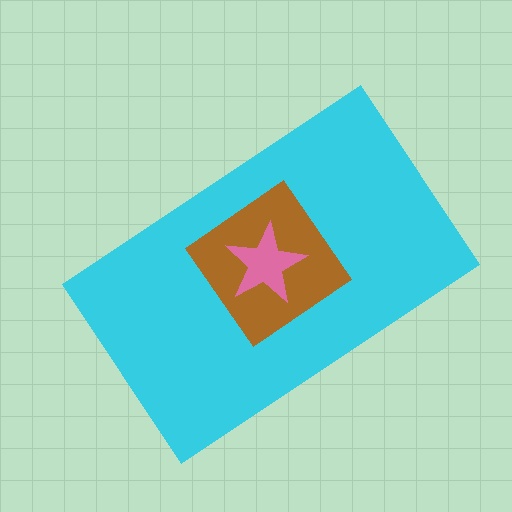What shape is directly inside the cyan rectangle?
The brown diamond.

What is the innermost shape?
The pink star.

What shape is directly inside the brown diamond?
The pink star.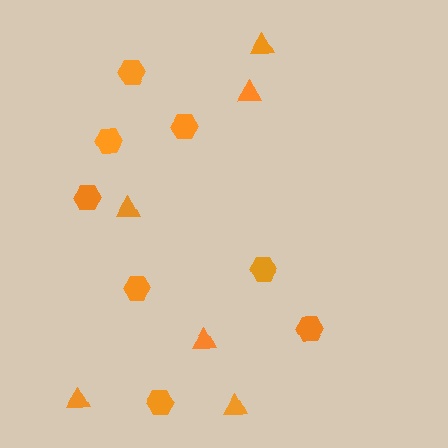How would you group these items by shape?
There are 2 groups: one group of triangles (6) and one group of hexagons (8).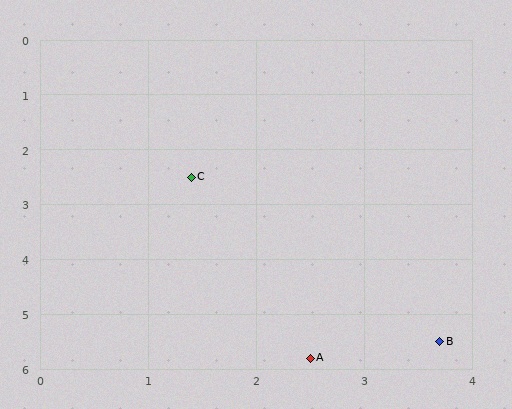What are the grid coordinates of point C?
Point C is at approximately (1.4, 2.5).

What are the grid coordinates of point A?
Point A is at approximately (2.5, 5.8).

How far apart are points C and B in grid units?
Points C and B are about 3.8 grid units apart.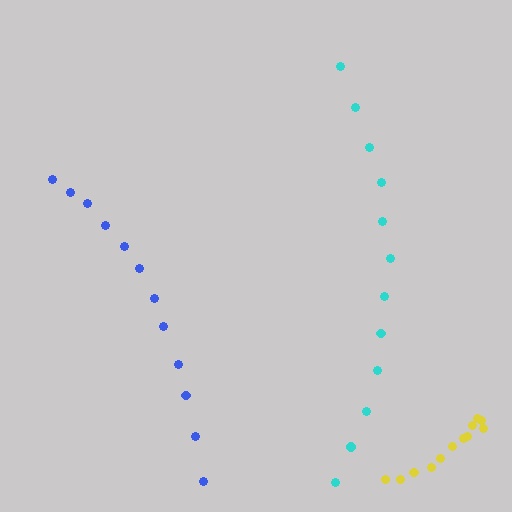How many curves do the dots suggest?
There are 3 distinct paths.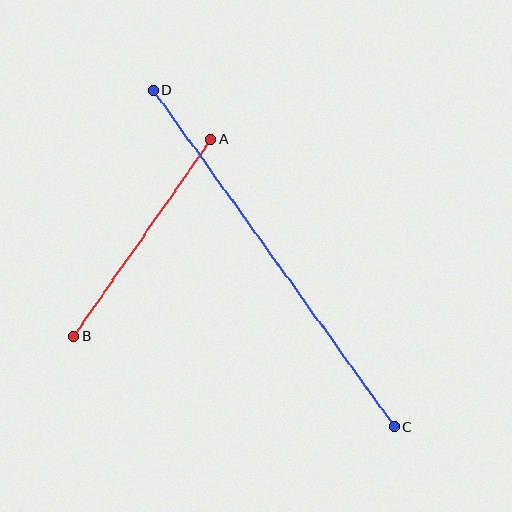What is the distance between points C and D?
The distance is approximately 413 pixels.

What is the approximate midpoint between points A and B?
The midpoint is at approximately (142, 238) pixels.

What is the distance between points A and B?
The distance is approximately 240 pixels.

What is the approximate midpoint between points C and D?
The midpoint is at approximately (274, 259) pixels.